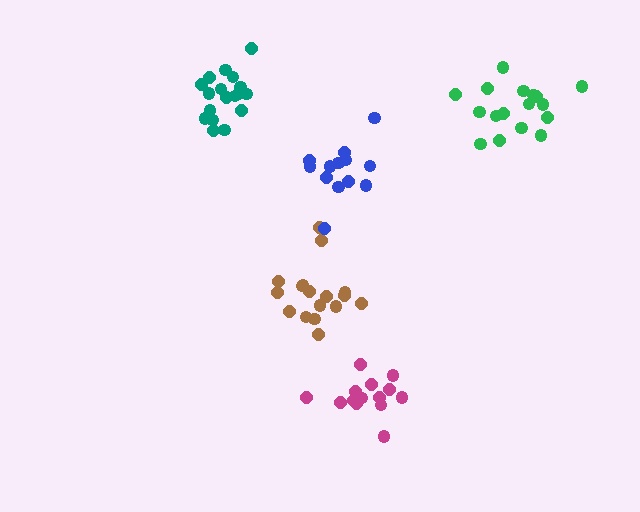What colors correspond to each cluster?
The clusters are colored: magenta, brown, green, teal, blue.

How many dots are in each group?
Group 1: 14 dots, Group 2: 17 dots, Group 3: 17 dots, Group 4: 18 dots, Group 5: 13 dots (79 total).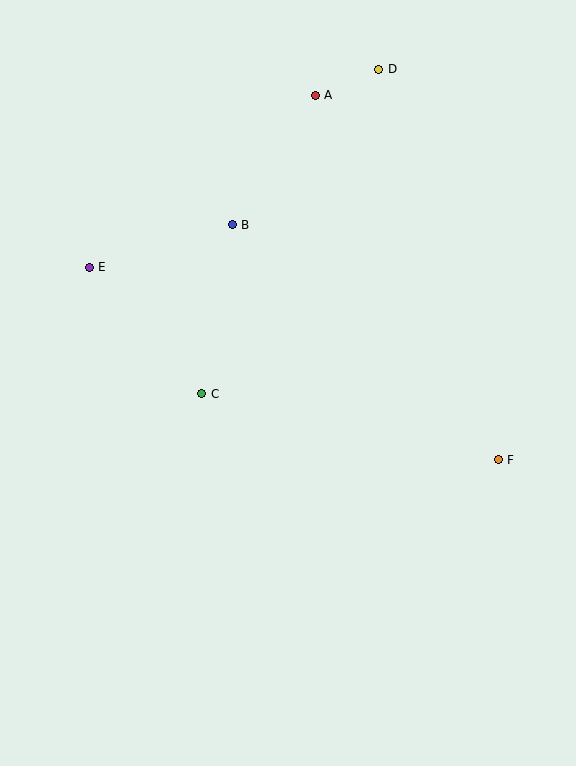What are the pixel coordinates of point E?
Point E is at (89, 267).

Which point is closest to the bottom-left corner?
Point C is closest to the bottom-left corner.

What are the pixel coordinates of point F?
Point F is at (498, 460).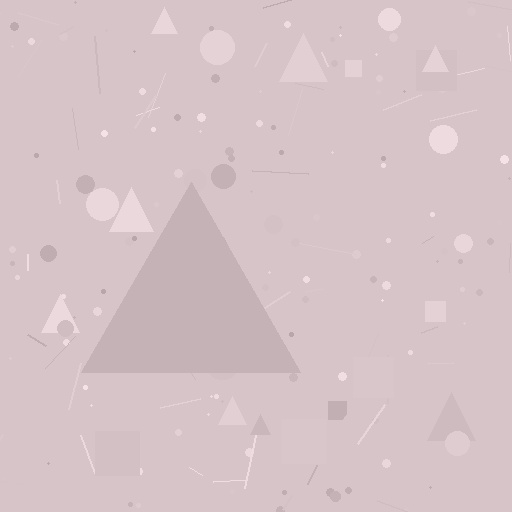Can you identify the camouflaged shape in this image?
The camouflaged shape is a triangle.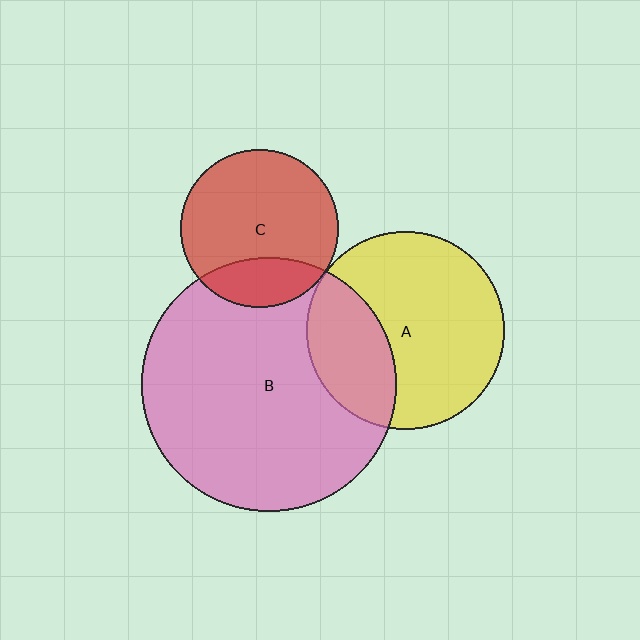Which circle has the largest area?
Circle B (pink).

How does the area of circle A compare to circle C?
Approximately 1.6 times.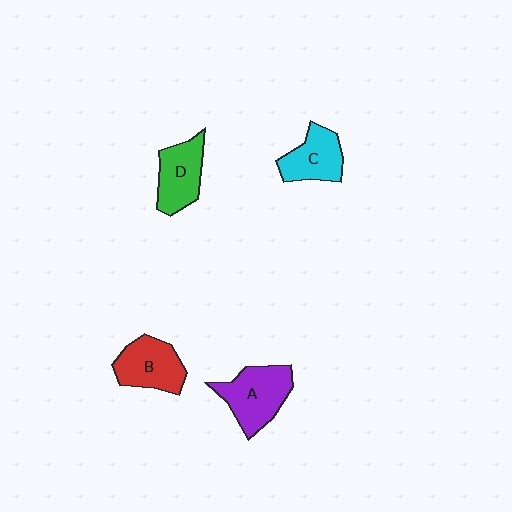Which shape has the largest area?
Shape A (purple).